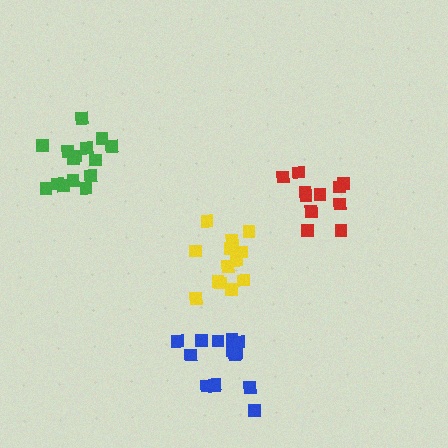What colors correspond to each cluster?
The clusters are colored: blue, yellow, red, green.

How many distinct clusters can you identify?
There are 4 distinct clusters.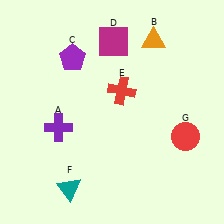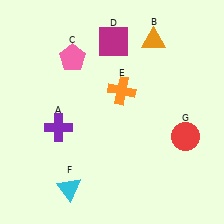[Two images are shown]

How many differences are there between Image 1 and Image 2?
There are 3 differences between the two images.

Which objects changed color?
C changed from purple to pink. E changed from red to orange. F changed from teal to cyan.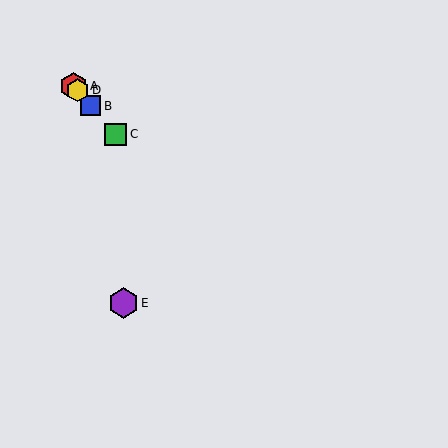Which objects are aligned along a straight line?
Objects A, B, C, D are aligned along a straight line.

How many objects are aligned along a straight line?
4 objects (A, B, C, D) are aligned along a straight line.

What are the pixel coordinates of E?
Object E is at (123, 303).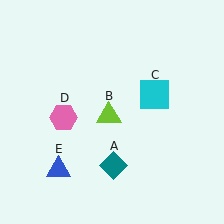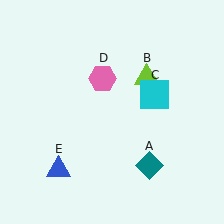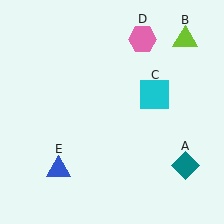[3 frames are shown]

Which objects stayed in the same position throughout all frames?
Cyan square (object C) and blue triangle (object E) remained stationary.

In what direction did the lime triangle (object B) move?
The lime triangle (object B) moved up and to the right.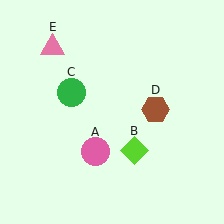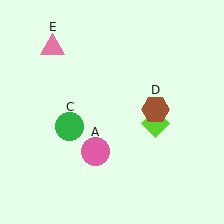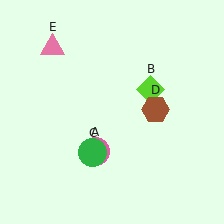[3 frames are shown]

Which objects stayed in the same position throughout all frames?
Pink circle (object A) and brown hexagon (object D) and pink triangle (object E) remained stationary.